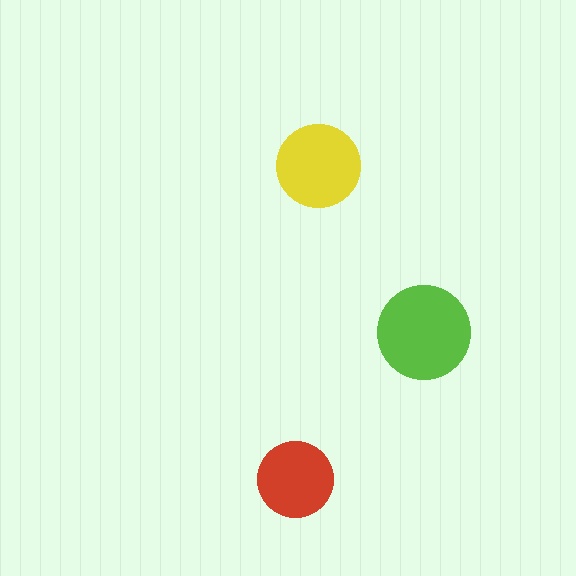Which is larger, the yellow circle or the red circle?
The yellow one.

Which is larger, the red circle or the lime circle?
The lime one.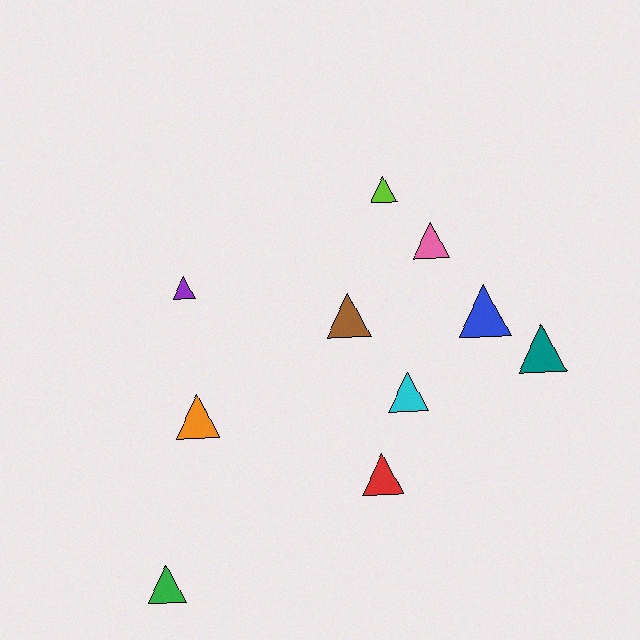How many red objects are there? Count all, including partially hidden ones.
There is 1 red object.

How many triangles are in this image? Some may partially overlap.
There are 10 triangles.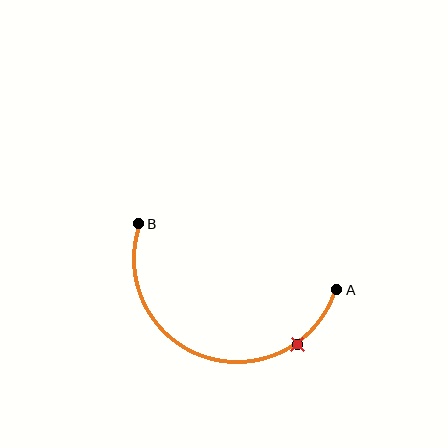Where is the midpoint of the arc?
The arc midpoint is the point on the curve farthest from the straight line joining A and B. It sits below that line.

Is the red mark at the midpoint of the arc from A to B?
No. The red mark lies on the arc but is closer to endpoint A. The arc midpoint would be at the point on the curve equidistant along the arc from both A and B.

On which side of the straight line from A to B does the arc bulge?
The arc bulges below the straight line connecting A and B.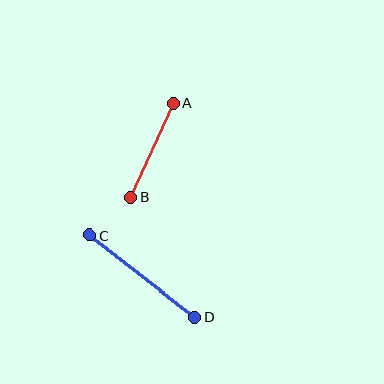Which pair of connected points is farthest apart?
Points C and D are farthest apart.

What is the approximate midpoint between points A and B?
The midpoint is at approximately (152, 150) pixels.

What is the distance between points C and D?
The distance is approximately 134 pixels.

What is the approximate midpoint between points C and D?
The midpoint is at approximately (142, 276) pixels.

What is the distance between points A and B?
The distance is approximately 103 pixels.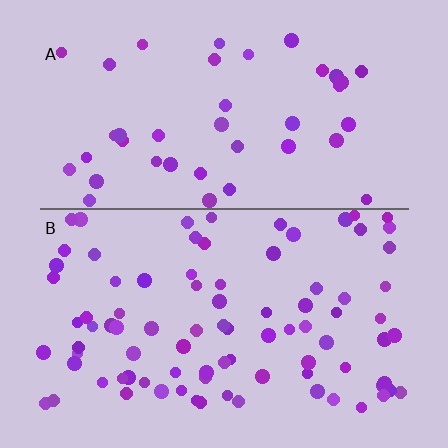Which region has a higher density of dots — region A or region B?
B (the bottom).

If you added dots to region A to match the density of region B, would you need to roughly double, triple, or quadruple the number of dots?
Approximately double.